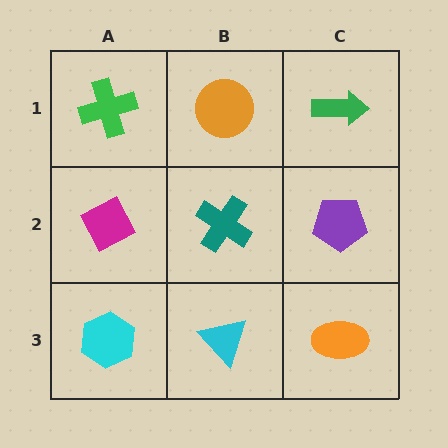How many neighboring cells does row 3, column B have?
3.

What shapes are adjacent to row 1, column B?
A teal cross (row 2, column B), a green cross (row 1, column A), a green arrow (row 1, column C).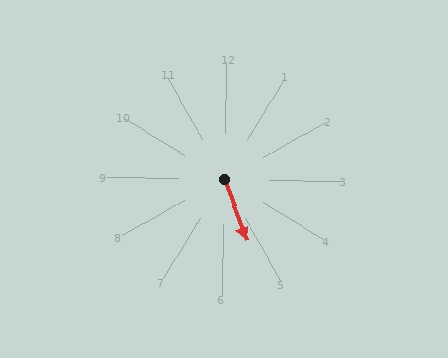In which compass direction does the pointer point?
South.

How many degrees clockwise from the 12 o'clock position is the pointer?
Approximately 159 degrees.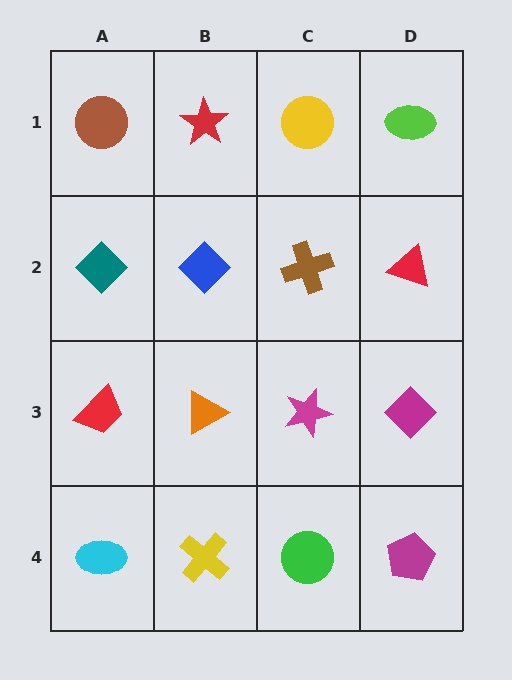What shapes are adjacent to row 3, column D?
A red triangle (row 2, column D), a magenta pentagon (row 4, column D), a magenta star (row 3, column C).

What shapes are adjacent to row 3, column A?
A teal diamond (row 2, column A), a cyan ellipse (row 4, column A), an orange triangle (row 3, column B).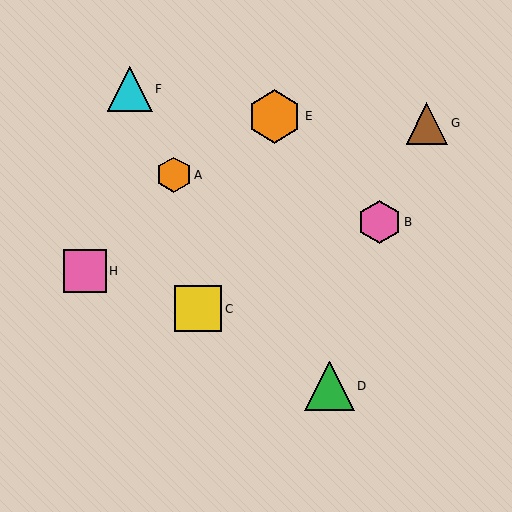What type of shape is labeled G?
Shape G is a brown triangle.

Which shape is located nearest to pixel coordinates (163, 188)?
The orange hexagon (labeled A) at (174, 175) is nearest to that location.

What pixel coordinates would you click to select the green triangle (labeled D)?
Click at (330, 386) to select the green triangle D.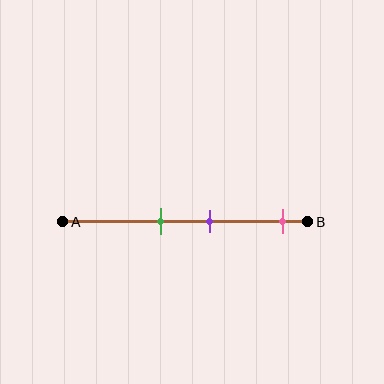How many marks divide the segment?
There are 3 marks dividing the segment.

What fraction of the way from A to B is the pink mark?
The pink mark is approximately 90% (0.9) of the way from A to B.